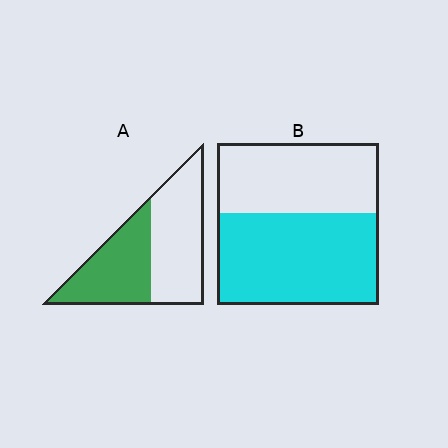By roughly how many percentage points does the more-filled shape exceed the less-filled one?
By roughly 10 percentage points (B over A).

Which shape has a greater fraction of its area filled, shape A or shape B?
Shape B.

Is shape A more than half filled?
No.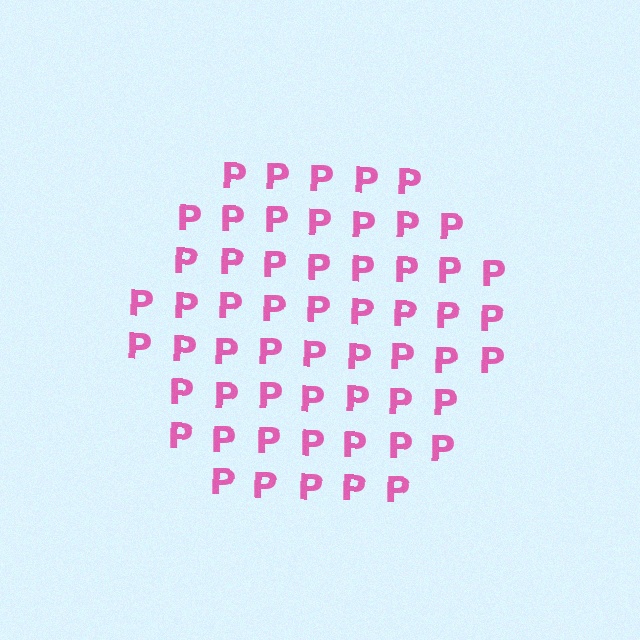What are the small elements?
The small elements are letter P's.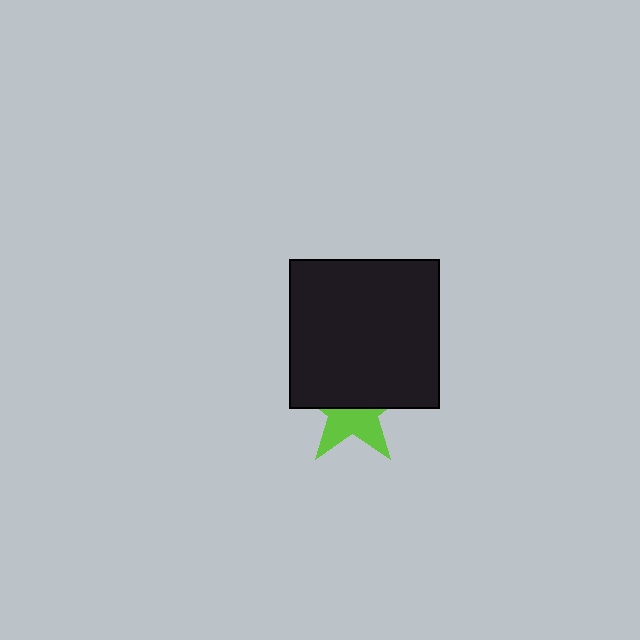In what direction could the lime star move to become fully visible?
The lime star could move down. That would shift it out from behind the black square entirely.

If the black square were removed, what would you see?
You would see the complete lime star.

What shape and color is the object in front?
The object in front is a black square.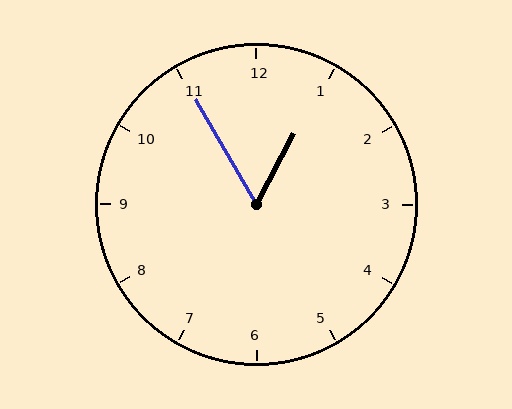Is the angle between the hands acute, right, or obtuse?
It is acute.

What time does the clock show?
12:55.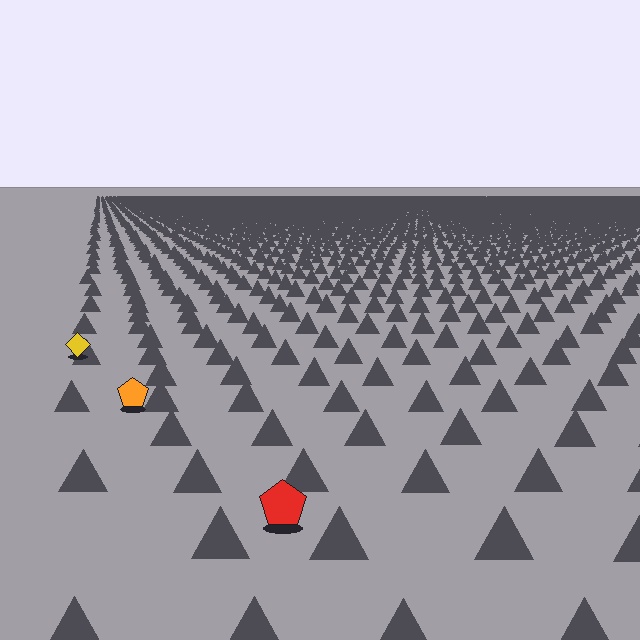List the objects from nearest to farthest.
From nearest to farthest: the red pentagon, the orange pentagon, the yellow diamond.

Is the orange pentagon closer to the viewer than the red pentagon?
No. The red pentagon is closer — you can tell from the texture gradient: the ground texture is coarser near it.